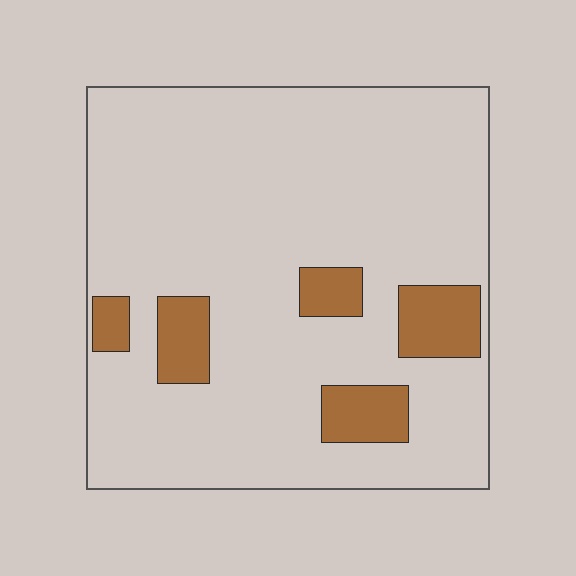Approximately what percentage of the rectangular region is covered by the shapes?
Approximately 15%.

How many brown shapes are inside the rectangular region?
5.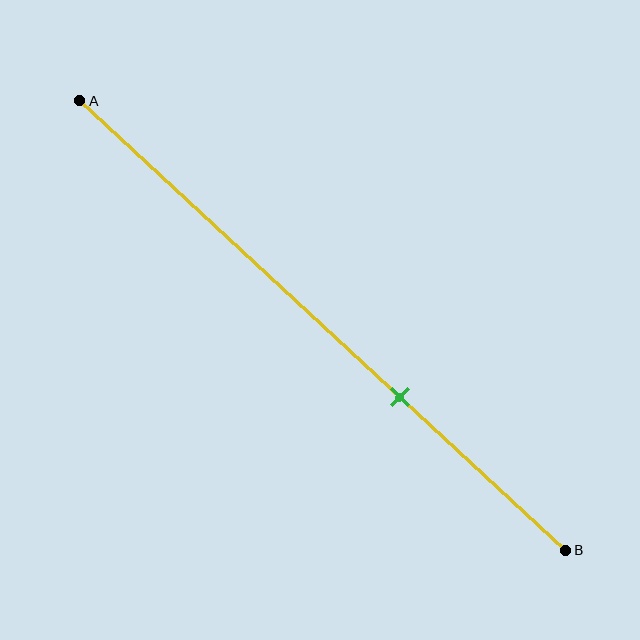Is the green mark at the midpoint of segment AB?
No, the mark is at about 65% from A, not at the 50% midpoint.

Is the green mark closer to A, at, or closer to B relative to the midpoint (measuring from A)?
The green mark is closer to point B than the midpoint of segment AB.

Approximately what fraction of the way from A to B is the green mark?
The green mark is approximately 65% of the way from A to B.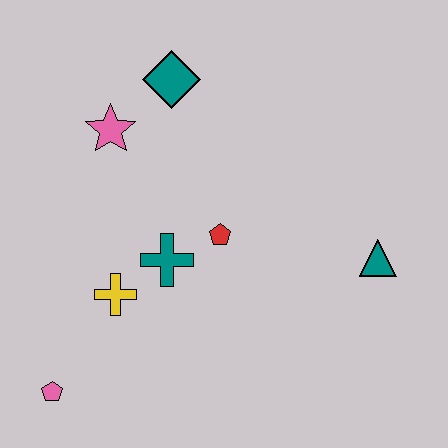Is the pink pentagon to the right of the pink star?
No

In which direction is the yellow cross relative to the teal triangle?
The yellow cross is to the left of the teal triangle.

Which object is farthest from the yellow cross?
The teal triangle is farthest from the yellow cross.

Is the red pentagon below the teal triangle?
No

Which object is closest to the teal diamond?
The pink star is closest to the teal diamond.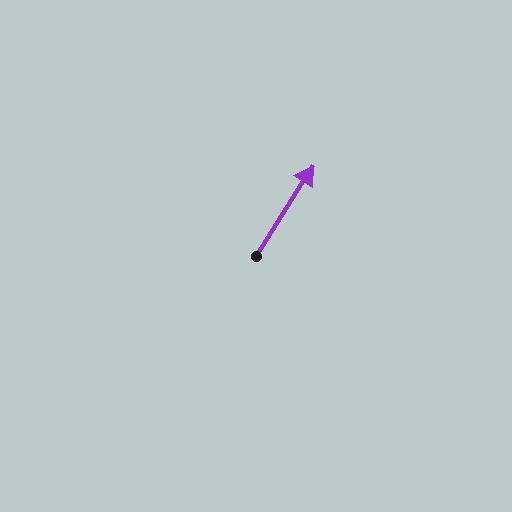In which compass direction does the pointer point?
Northeast.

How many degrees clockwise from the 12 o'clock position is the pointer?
Approximately 32 degrees.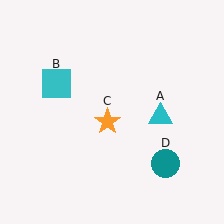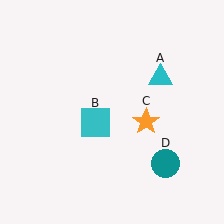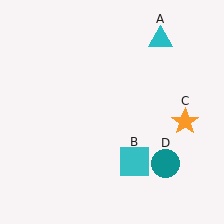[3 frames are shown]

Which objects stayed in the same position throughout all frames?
Teal circle (object D) remained stationary.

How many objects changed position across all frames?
3 objects changed position: cyan triangle (object A), cyan square (object B), orange star (object C).